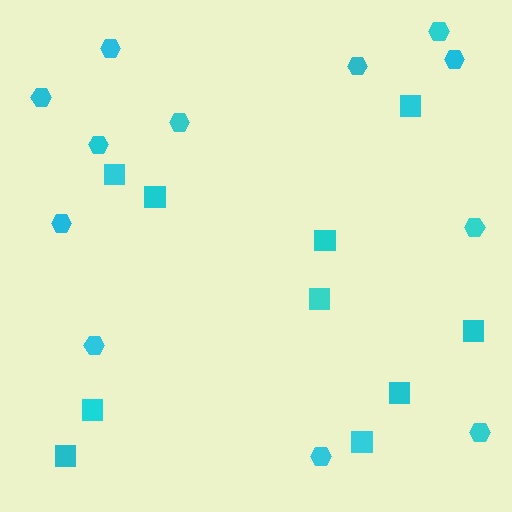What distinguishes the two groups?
There are 2 groups: one group of squares (10) and one group of hexagons (12).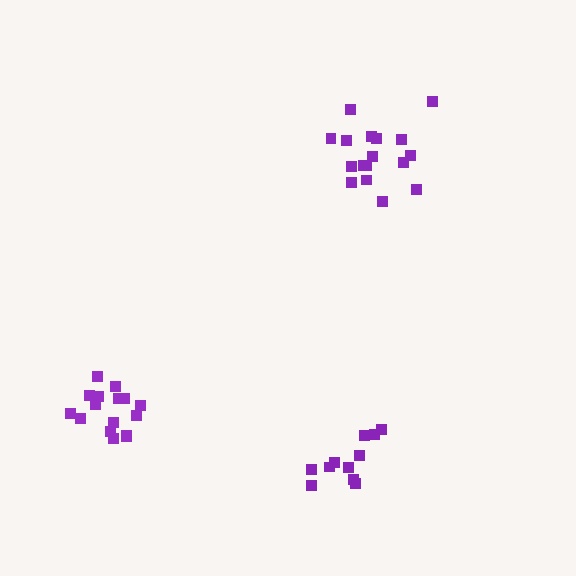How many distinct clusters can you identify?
There are 3 distinct clusters.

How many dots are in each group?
Group 1: 17 dots, Group 2: 16 dots, Group 3: 11 dots (44 total).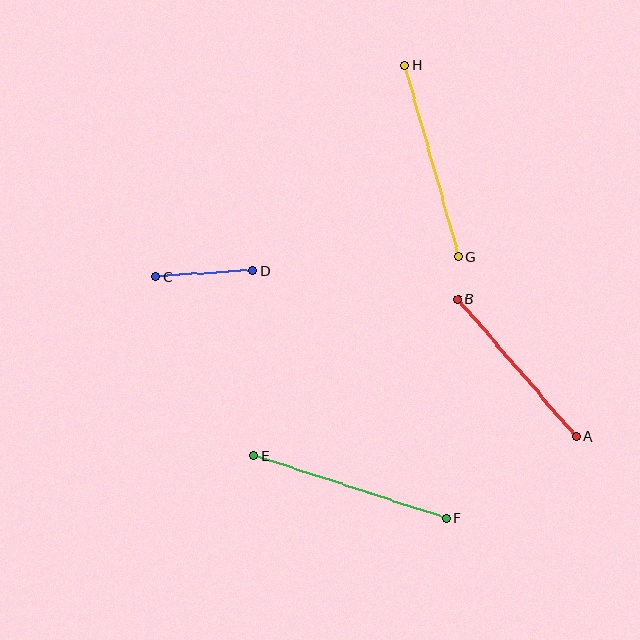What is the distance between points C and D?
The distance is approximately 98 pixels.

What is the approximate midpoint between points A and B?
The midpoint is at approximately (517, 368) pixels.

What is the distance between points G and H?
The distance is approximately 199 pixels.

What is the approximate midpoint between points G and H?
The midpoint is at approximately (432, 161) pixels.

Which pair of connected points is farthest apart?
Points E and F are farthest apart.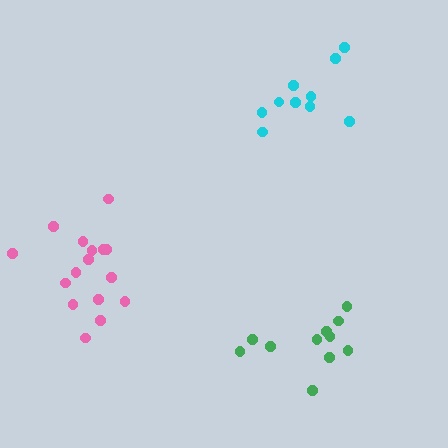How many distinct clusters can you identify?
There are 3 distinct clusters.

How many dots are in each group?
Group 1: 16 dots, Group 2: 11 dots, Group 3: 10 dots (37 total).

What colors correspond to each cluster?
The clusters are colored: pink, green, cyan.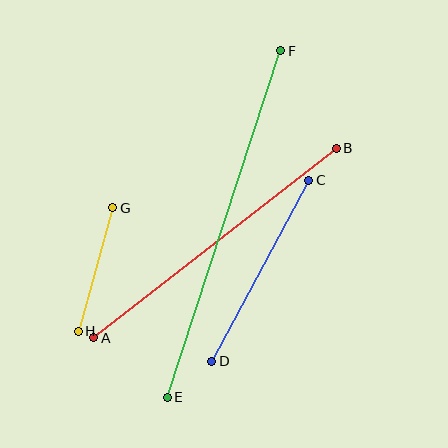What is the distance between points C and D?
The distance is approximately 205 pixels.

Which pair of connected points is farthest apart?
Points E and F are farthest apart.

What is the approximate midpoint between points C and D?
The midpoint is at approximately (260, 271) pixels.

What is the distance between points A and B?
The distance is approximately 308 pixels.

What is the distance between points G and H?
The distance is approximately 128 pixels.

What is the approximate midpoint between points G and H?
The midpoint is at approximately (96, 270) pixels.